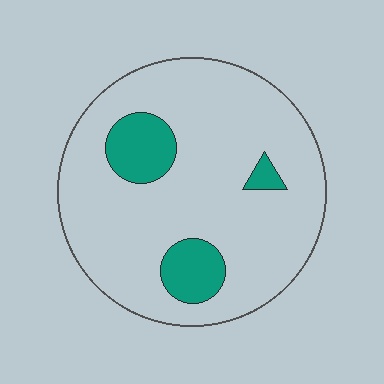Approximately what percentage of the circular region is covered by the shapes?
Approximately 15%.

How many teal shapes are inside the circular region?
3.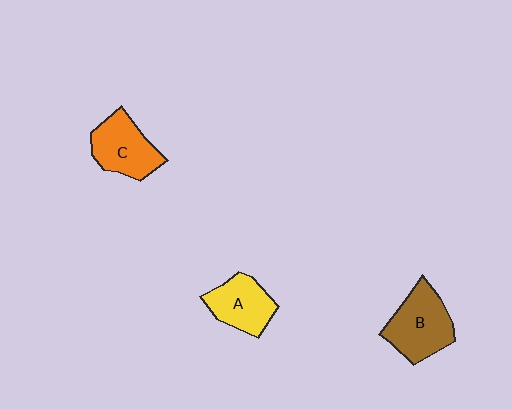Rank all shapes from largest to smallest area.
From largest to smallest: B (brown), C (orange), A (yellow).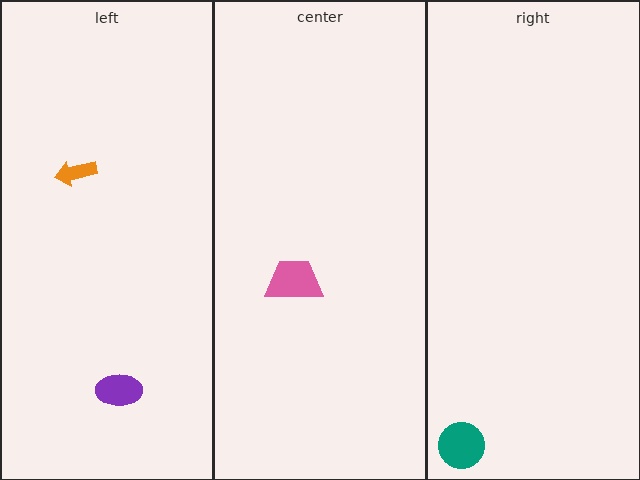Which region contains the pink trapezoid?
The center region.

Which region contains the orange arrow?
The left region.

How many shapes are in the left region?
2.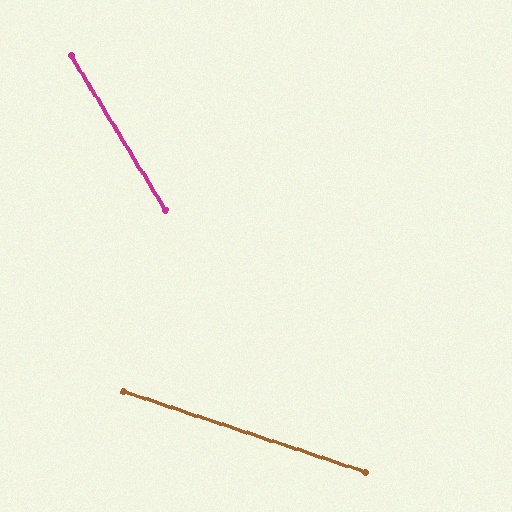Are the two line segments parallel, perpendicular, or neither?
Neither parallel nor perpendicular — they differ by about 40°.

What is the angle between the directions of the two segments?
Approximately 40 degrees.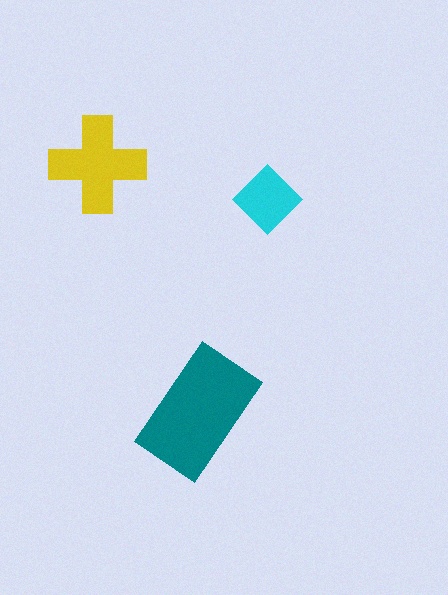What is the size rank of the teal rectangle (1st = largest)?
1st.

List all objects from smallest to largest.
The cyan diamond, the yellow cross, the teal rectangle.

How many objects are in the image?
There are 3 objects in the image.